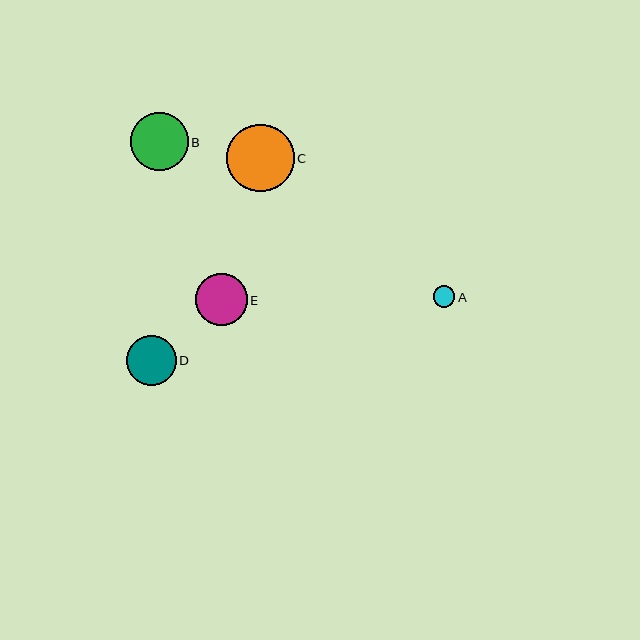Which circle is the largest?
Circle C is the largest with a size of approximately 68 pixels.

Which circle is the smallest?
Circle A is the smallest with a size of approximately 21 pixels.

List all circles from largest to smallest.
From largest to smallest: C, B, E, D, A.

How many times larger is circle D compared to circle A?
Circle D is approximately 2.3 times the size of circle A.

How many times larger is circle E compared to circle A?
Circle E is approximately 2.4 times the size of circle A.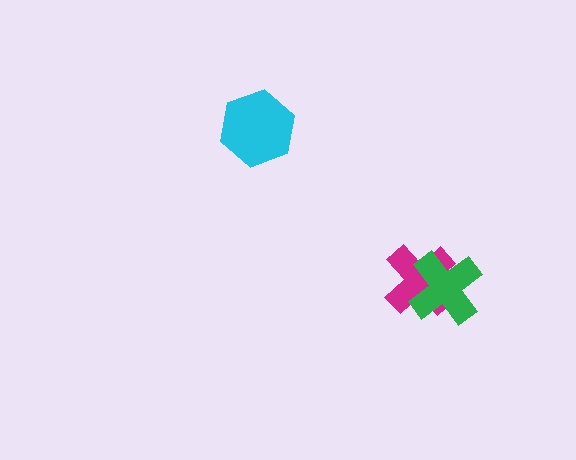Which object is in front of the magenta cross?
The green cross is in front of the magenta cross.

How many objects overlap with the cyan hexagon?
0 objects overlap with the cyan hexagon.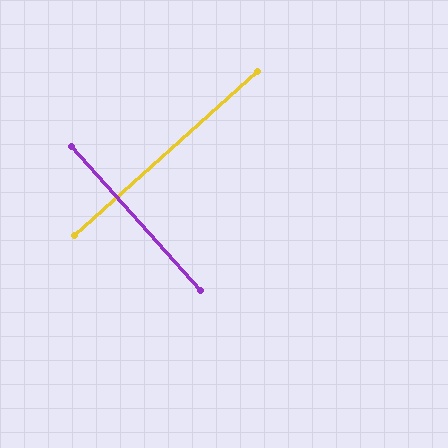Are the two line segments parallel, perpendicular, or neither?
Perpendicular — they meet at approximately 90°.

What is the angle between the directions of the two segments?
Approximately 90 degrees.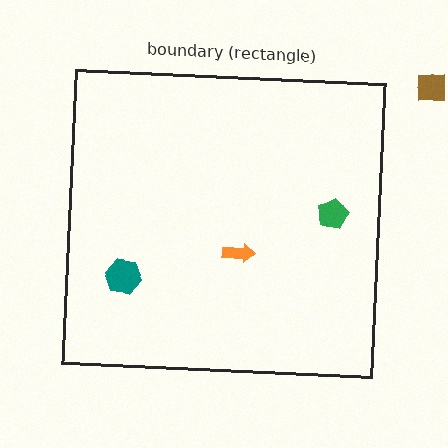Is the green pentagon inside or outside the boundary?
Inside.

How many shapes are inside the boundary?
3 inside, 1 outside.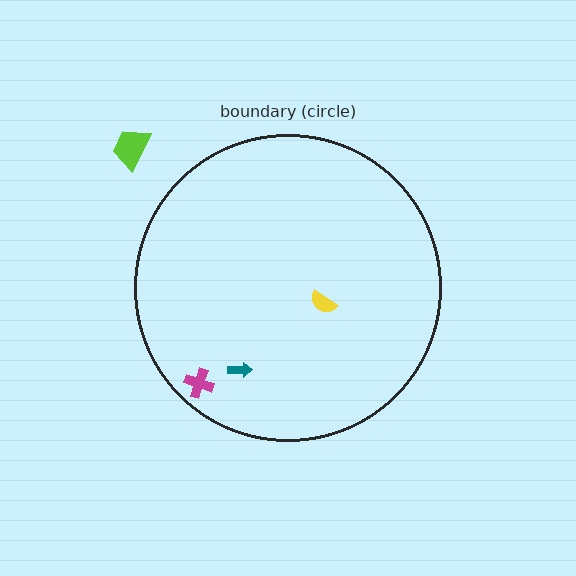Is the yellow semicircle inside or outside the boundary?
Inside.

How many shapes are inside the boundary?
3 inside, 1 outside.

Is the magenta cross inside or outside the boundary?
Inside.